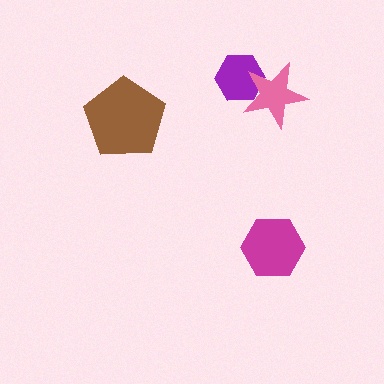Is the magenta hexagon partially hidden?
No, no other shape covers it.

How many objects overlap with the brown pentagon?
0 objects overlap with the brown pentagon.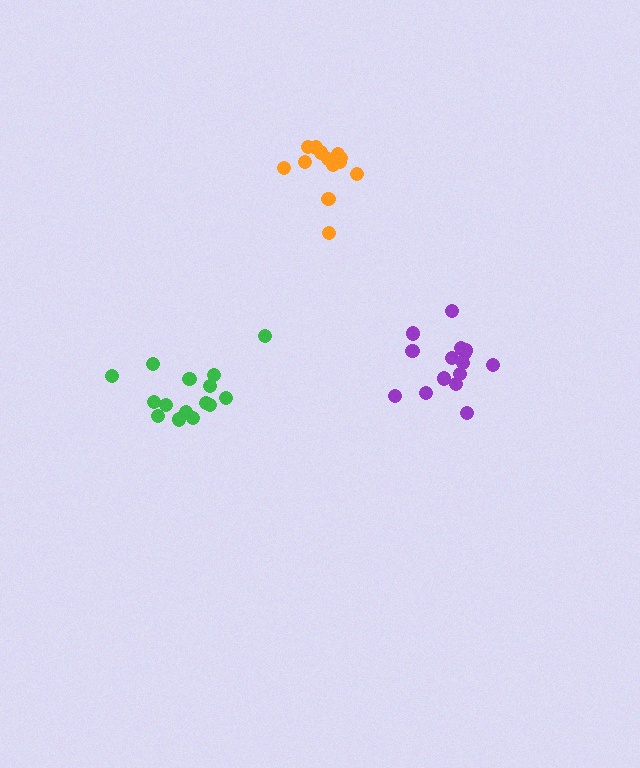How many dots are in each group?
Group 1: 15 dots, Group 2: 13 dots, Group 3: 15 dots (43 total).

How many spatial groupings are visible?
There are 3 spatial groupings.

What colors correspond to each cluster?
The clusters are colored: purple, orange, green.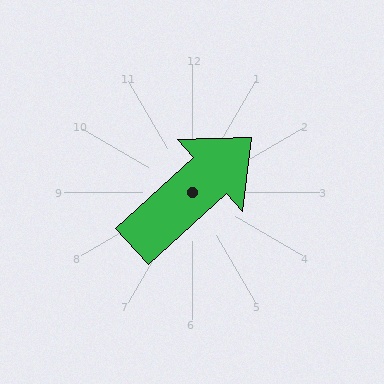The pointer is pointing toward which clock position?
Roughly 2 o'clock.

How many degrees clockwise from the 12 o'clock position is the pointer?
Approximately 48 degrees.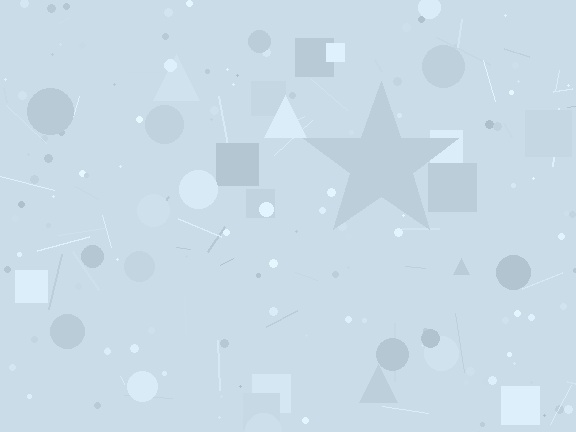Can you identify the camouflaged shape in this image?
The camouflaged shape is a star.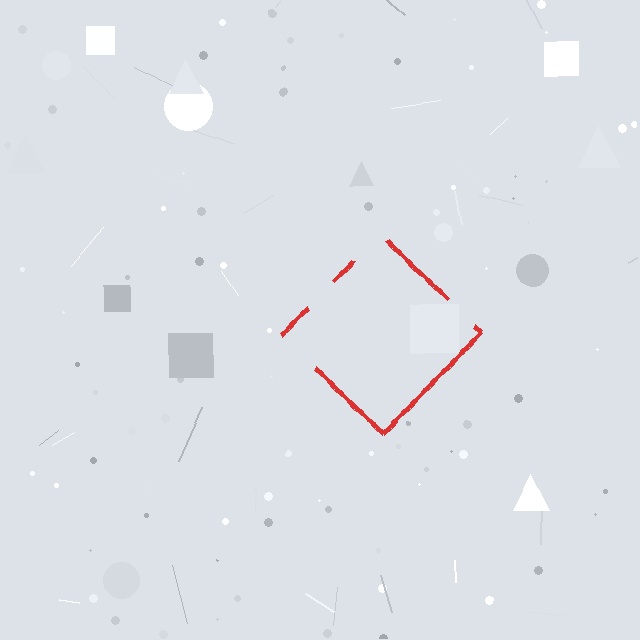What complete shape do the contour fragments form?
The contour fragments form a diamond.